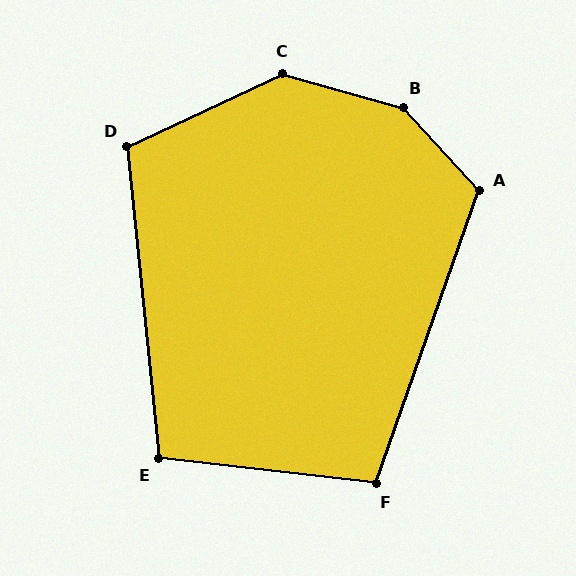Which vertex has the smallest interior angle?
E, at approximately 102 degrees.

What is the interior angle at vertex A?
Approximately 119 degrees (obtuse).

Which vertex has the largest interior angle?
B, at approximately 148 degrees.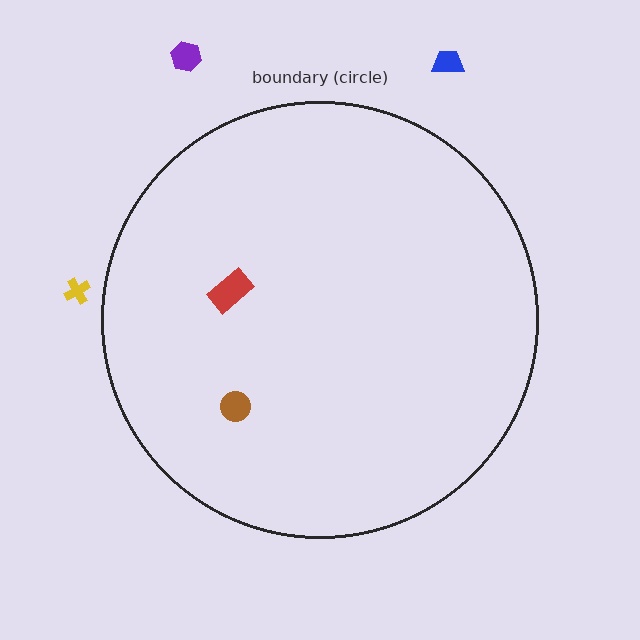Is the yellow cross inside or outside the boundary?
Outside.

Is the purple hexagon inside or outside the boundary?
Outside.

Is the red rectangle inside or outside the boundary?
Inside.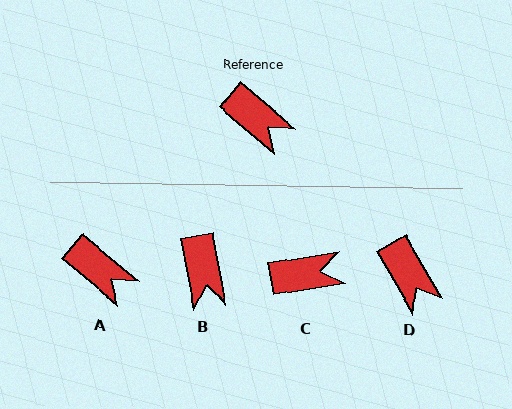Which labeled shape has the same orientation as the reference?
A.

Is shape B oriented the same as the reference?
No, it is off by about 39 degrees.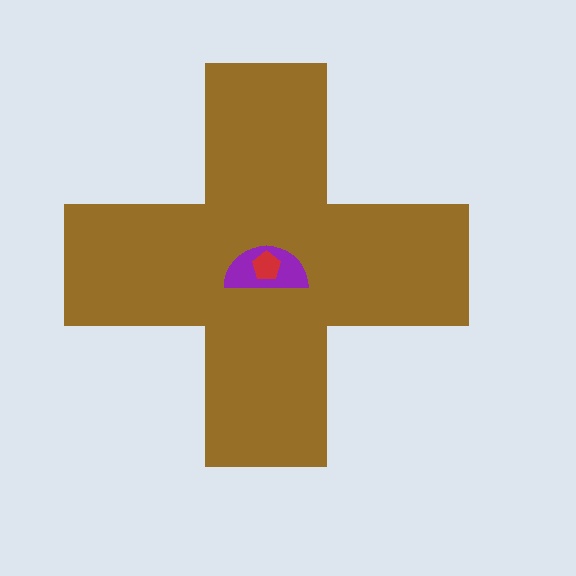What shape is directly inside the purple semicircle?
The red pentagon.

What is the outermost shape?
The brown cross.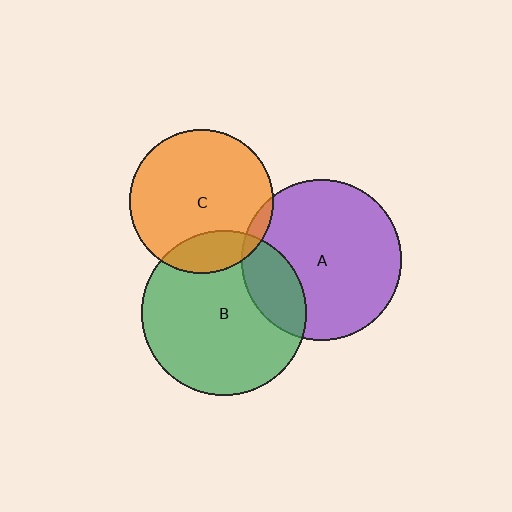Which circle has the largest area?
Circle B (green).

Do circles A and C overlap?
Yes.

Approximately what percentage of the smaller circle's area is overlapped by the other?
Approximately 5%.